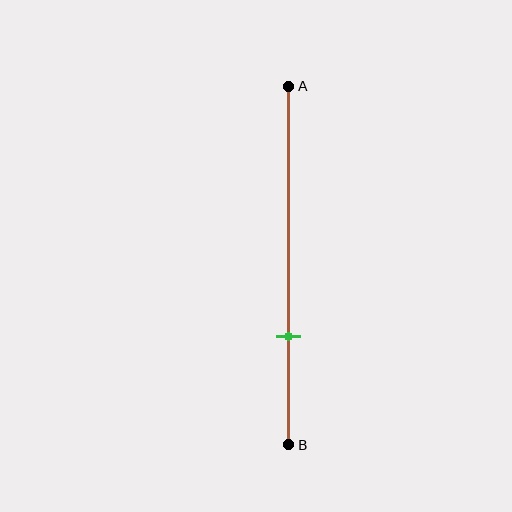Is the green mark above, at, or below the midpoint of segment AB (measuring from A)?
The green mark is below the midpoint of segment AB.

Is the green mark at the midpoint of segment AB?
No, the mark is at about 70% from A, not at the 50% midpoint.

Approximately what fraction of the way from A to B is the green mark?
The green mark is approximately 70% of the way from A to B.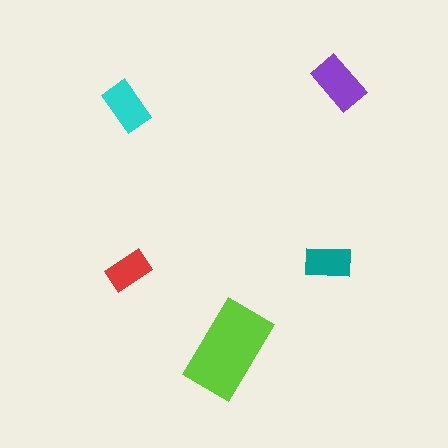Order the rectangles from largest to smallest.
the lime one, the purple one, the cyan one, the teal one, the red one.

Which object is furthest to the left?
The cyan rectangle is leftmost.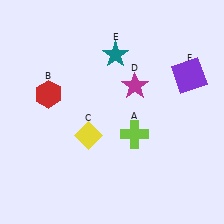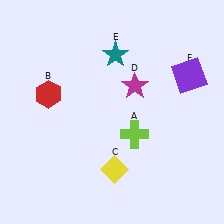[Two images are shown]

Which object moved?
The yellow diamond (C) moved down.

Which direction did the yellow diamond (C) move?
The yellow diamond (C) moved down.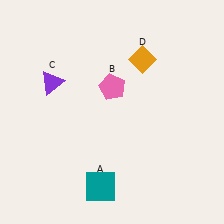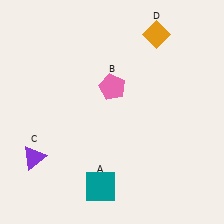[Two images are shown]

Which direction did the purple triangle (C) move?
The purple triangle (C) moved down.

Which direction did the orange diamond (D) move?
The orange diamond (D) moved up.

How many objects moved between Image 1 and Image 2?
2 objects moved between the two images.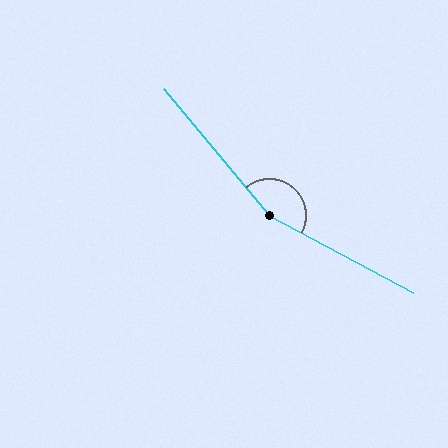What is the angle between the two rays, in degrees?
Approximately 158 degrees.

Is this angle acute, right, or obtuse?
It is obtuse.